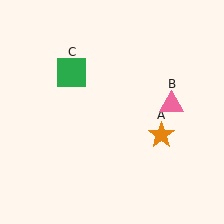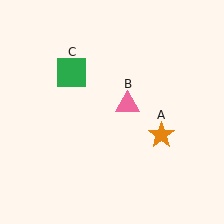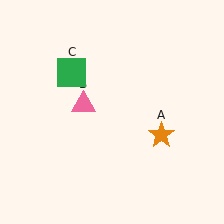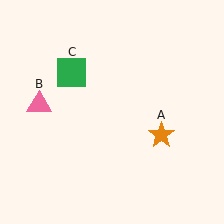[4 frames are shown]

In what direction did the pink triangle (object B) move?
The pink triangle (object B) moved left.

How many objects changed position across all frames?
1 object changed position: pink triangle (object B).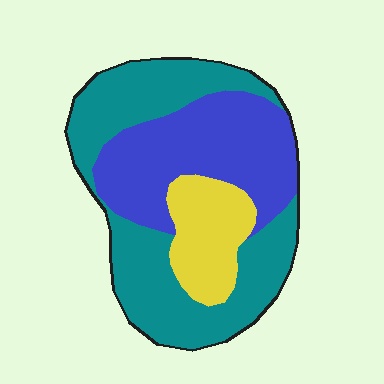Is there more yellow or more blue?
Blue.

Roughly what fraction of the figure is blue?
Blue covers around 35% of the figure.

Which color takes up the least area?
Yellow, at roughly 15%.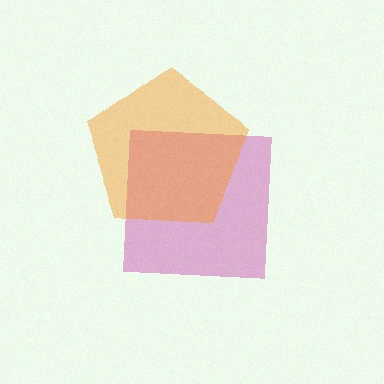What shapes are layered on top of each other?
The layered shapes are: a magenta square, an orange pentagon.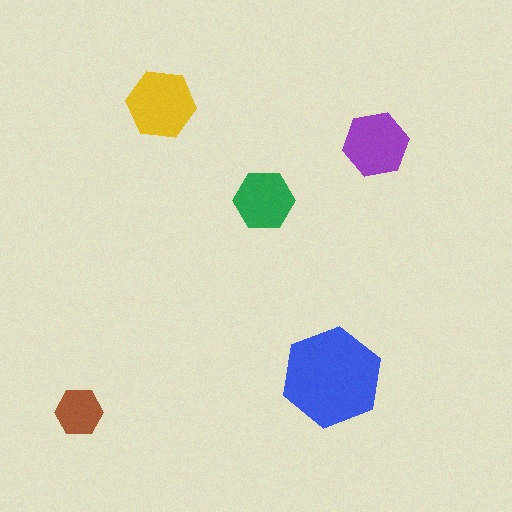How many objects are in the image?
There are 5 objects in the image.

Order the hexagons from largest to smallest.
the blue one, the yellow one, the purple one, the green one, the brown one.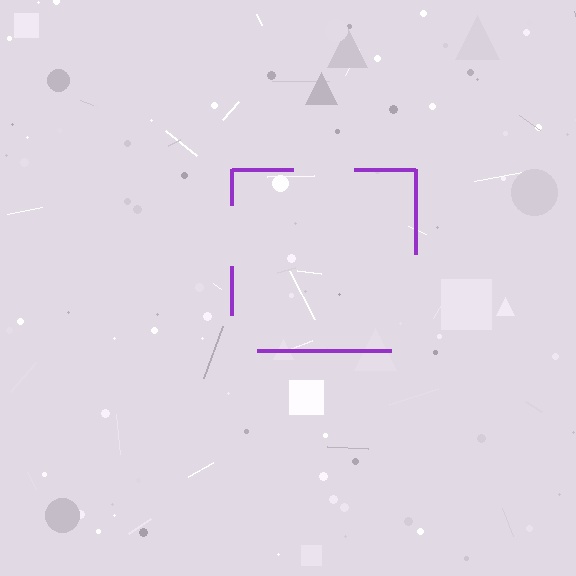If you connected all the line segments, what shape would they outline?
They would outline a square.